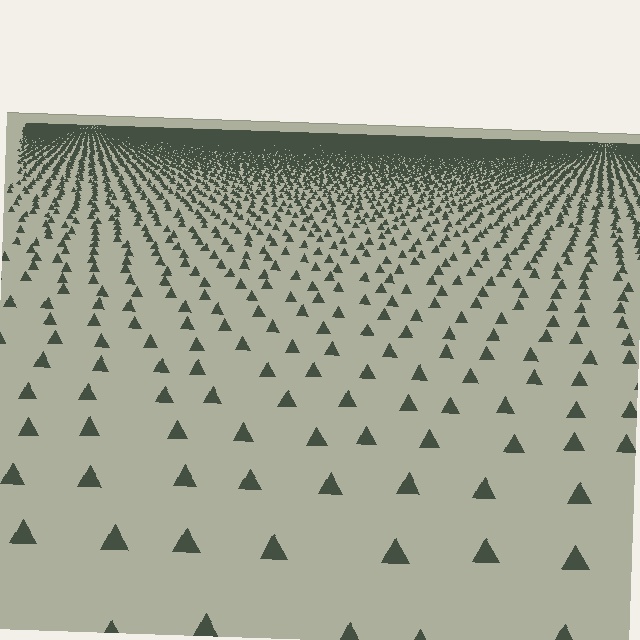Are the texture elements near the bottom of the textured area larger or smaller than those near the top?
Larger. Near the bottom, elements are closer to the viewer and appear at a bigger on-screen size.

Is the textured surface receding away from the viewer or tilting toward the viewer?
The surface is receding away from the viewer. Texture elements get smaller and denser toward the top.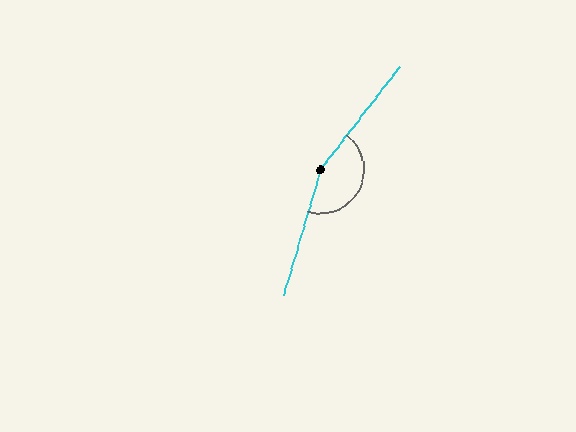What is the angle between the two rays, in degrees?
Approximately 159 degrees.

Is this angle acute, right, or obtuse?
It is obtuse.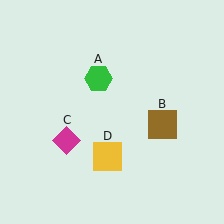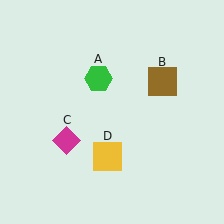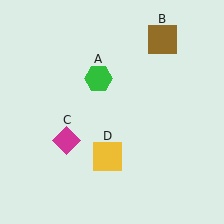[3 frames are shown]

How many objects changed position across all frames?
1 object changed position: brown square (object B).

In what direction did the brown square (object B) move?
The brown square (object B) moved up.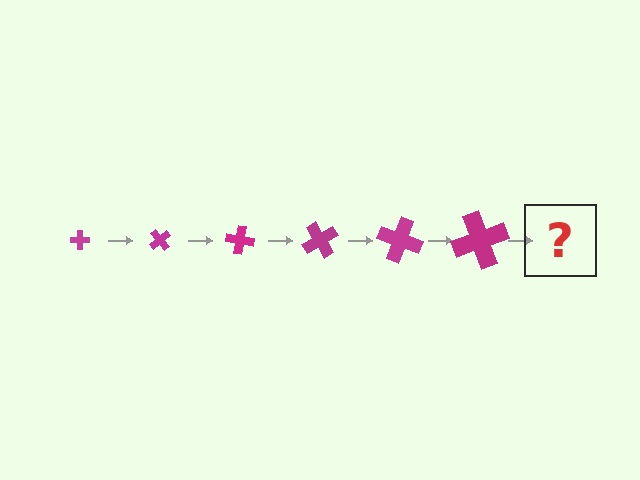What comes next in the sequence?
The next element should be a cross, larger than the previous one and rotated 300 degrees from the start.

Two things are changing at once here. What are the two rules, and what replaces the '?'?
The two rules are that the cross grows larger each step and it rotates 50 degrees each step. The '?' should be a cross, larger than the previous one and rotated 300 degrees from the start.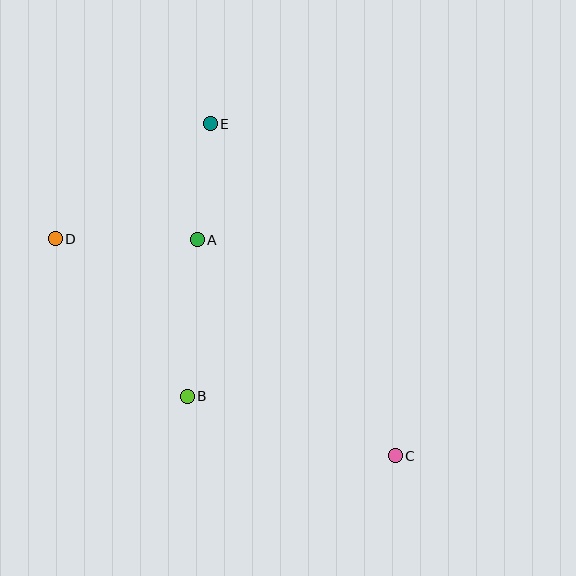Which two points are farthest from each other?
Points C and D are farthest from each other.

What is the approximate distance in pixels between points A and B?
The distance between A and B is approximately 157 pixels.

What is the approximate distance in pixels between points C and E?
The distance between C and E is approximately 380 pixels.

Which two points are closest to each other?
Points A and E are closest to each other.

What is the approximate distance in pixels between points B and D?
The distance between B and D is approximately 205 pixels.